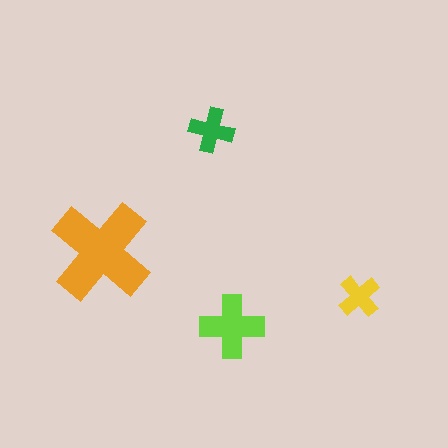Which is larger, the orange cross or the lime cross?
The orange one.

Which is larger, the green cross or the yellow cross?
The green one.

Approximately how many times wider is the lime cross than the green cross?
About 1.5 times wider.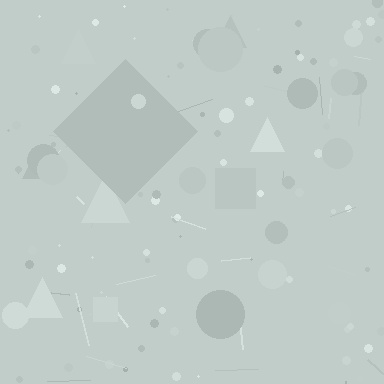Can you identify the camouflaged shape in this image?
The camouflaged shape is a diamond.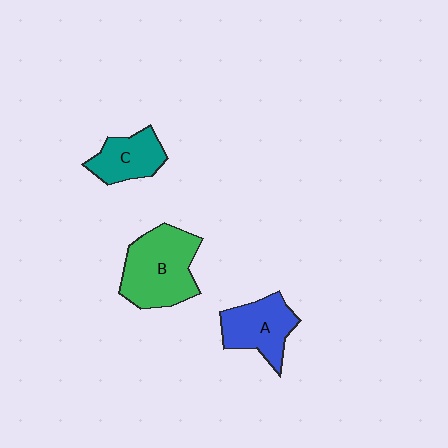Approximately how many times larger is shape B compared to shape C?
Approximately 1.7 times.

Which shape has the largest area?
Shape B (green).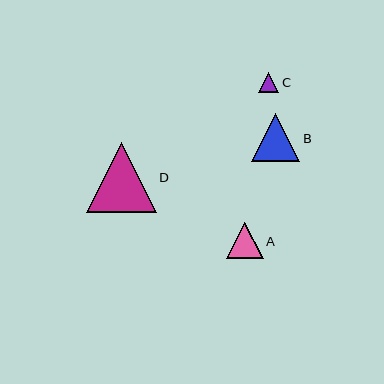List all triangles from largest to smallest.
From largest to smallest: D, B, A, C.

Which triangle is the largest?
Triangle D is the largest with a size of approximately 70 pixels.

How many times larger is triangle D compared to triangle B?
Triangle D is approximately 1.4 times the size of triangle B.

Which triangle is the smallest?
Triangle C is the smallest with a size of approximately 20 pixels.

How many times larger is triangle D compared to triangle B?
Triangle D is approximately 1.4 times the size of triangle B.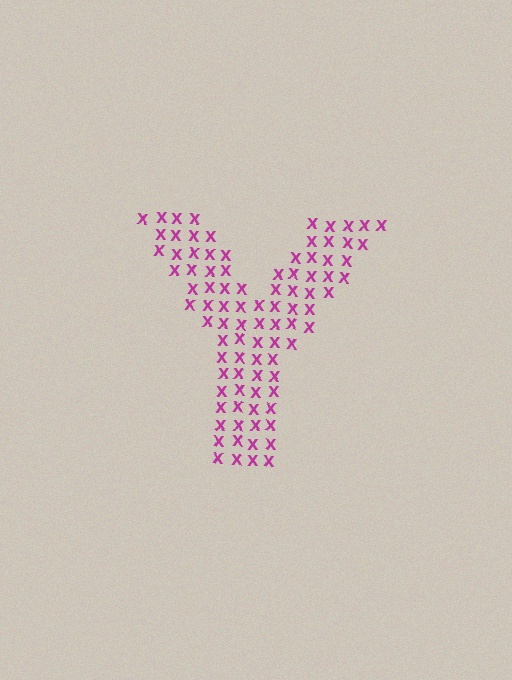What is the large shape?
The large shape is the letter Y.